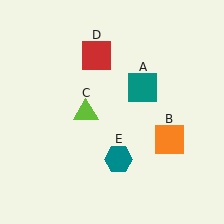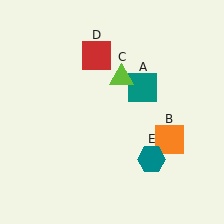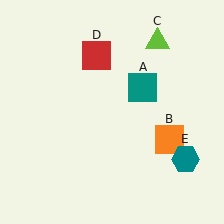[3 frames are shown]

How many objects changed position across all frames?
2 objects changed position: lime triangle (object C), teal hexagon (object E).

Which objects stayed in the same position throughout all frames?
Teal square (object A) and orange square (object B) and red square (object D) remained stationary.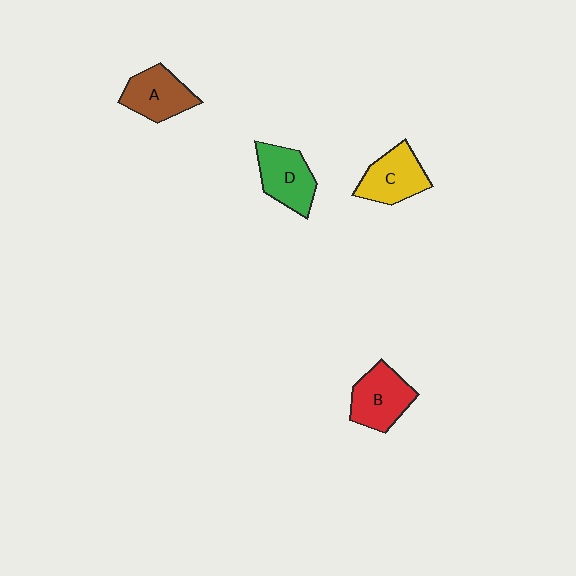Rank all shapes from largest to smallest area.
From largest to smallest: B (red), D (green), C (yellow), A (brown).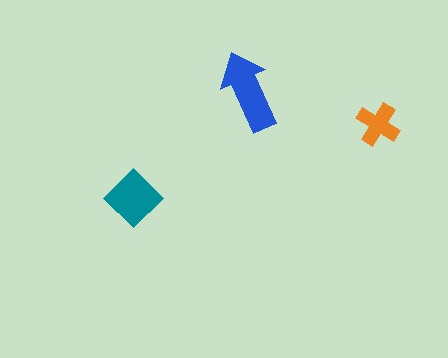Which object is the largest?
The blue arrow.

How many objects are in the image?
There are 3 objects in the image.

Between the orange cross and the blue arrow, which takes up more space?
The blue arrow.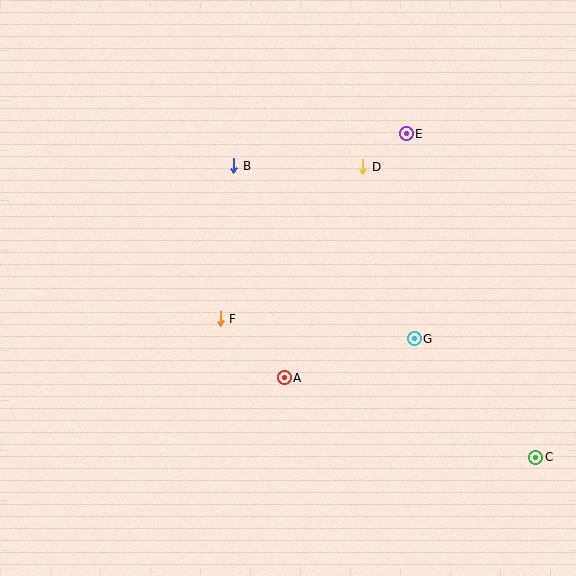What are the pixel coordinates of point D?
Point D is at (363, 167).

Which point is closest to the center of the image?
Point F at (220, 319) is closest to the center.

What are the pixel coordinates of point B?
Point B is at (234, 166).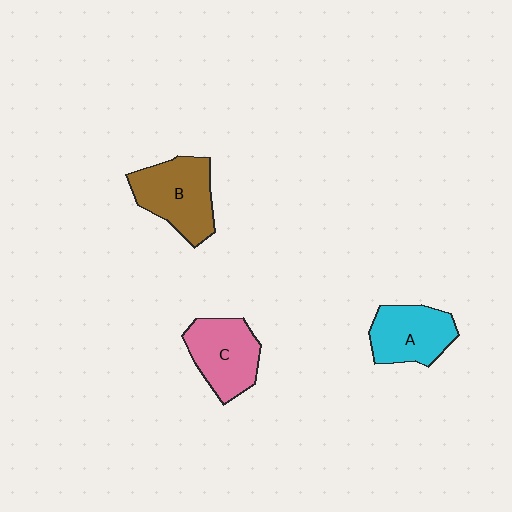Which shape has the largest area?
Shape B (brown).